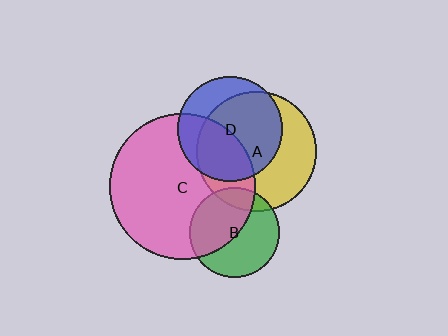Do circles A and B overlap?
Yes.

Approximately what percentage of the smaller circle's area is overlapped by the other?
Approximately 15%.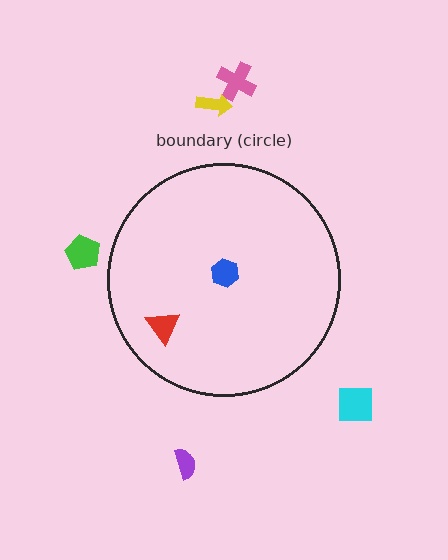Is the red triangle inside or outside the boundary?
Inside.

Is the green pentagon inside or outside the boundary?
Outside.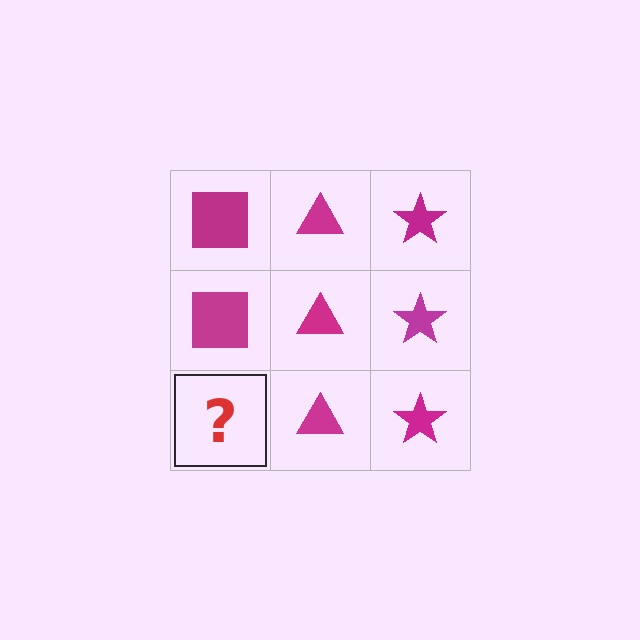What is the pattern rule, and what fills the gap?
The rule is that each column has a consistent shape. The gap should be filled with a magenta square.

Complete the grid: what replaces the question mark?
The question mark should be replaced with a magenta square.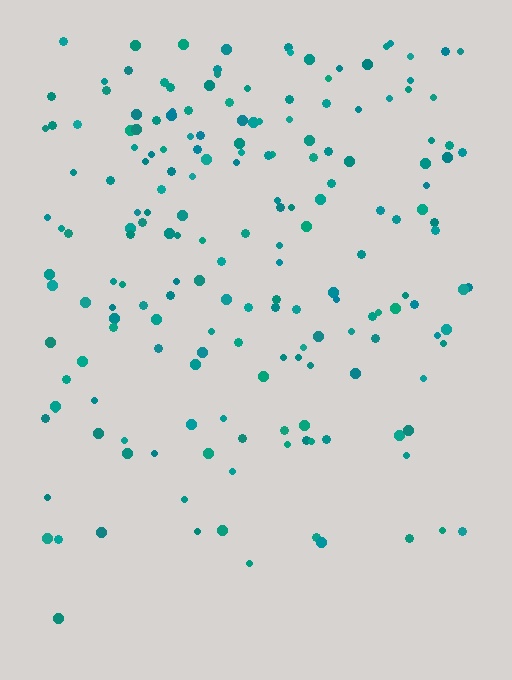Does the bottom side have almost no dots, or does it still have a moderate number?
Still a moderate number, just noticeably fewer than the top.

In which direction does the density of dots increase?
From bottom to top, with the top side densest.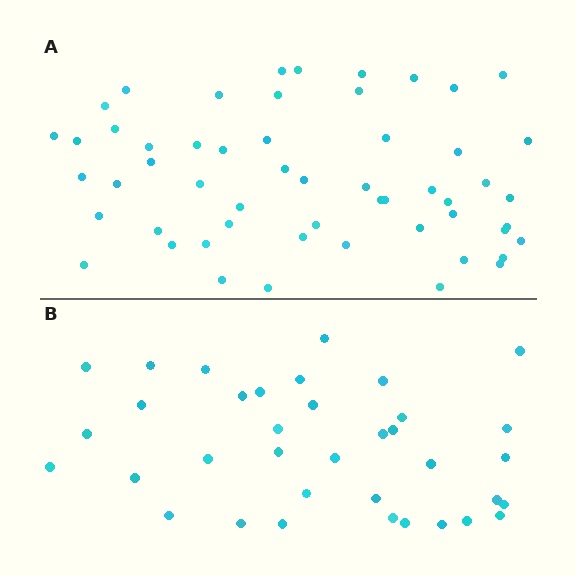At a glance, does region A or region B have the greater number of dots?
Region A (the top region) has more dots.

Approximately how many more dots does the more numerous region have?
Region A has approximately 20 more dots than region B.